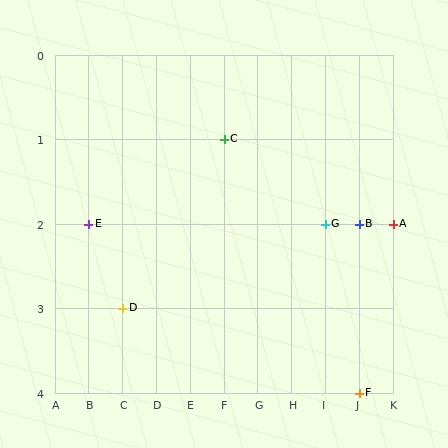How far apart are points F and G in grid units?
Points F and G are 1 column and 2 rows apart (about 2.2 grid units diagonally).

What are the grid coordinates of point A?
Point A is at grid coordinates (K, 2).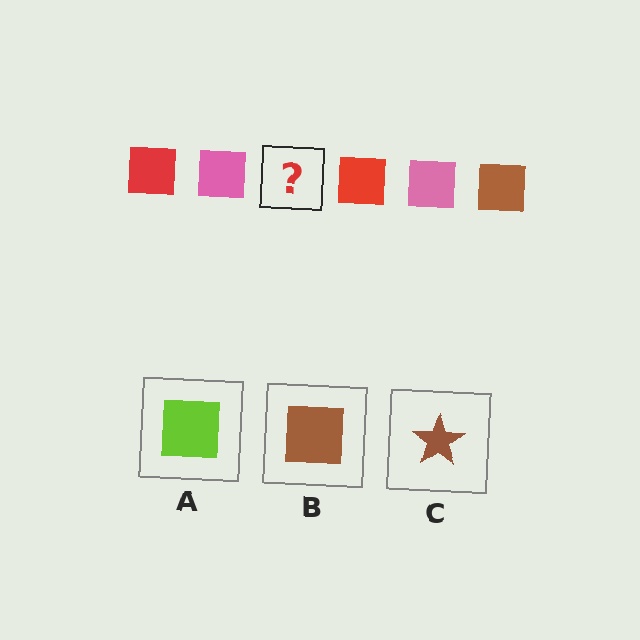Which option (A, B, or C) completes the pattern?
B.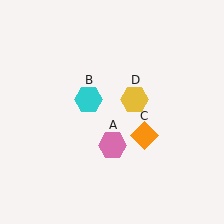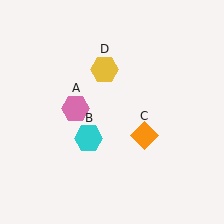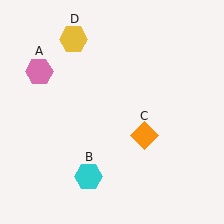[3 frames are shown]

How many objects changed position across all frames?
3 objects changed position: pink hexagon (object A), cyan hexagon (object B), yellow hexagon (object D).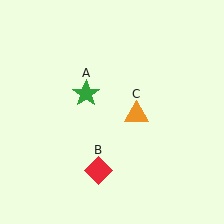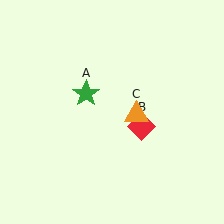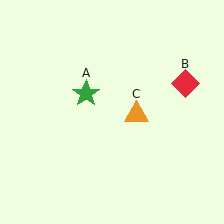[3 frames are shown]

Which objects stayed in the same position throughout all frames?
Green star (object A) and orange triangle (object C) remained stationary.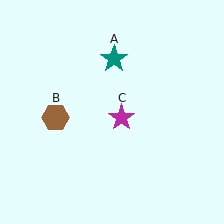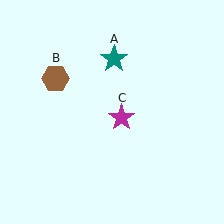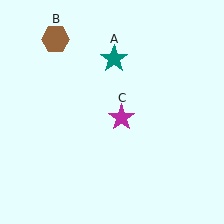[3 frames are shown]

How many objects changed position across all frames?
1 object changed position: brown hexagon (object B).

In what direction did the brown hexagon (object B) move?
The brown hexagon (object B) moved up.